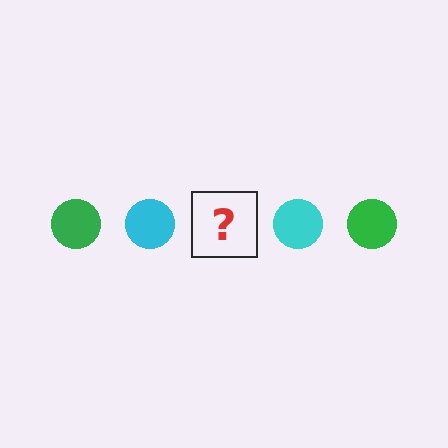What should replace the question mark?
The question mark should be replaced with a green circle.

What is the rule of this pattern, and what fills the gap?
The rule is that the pattern cycles through green, cyan circles. The gap should be filled with a green circle.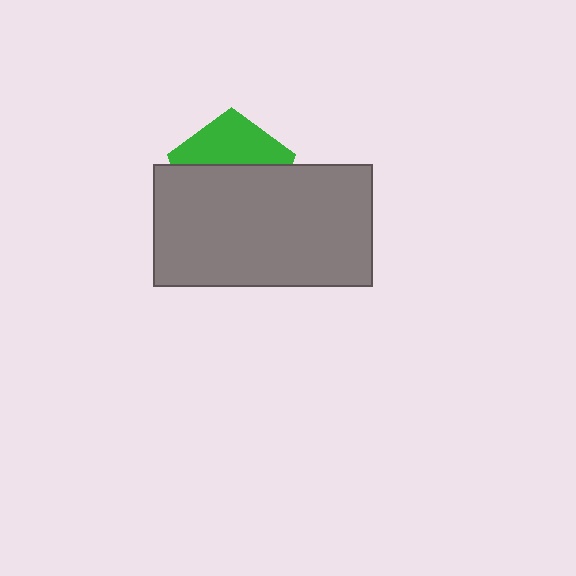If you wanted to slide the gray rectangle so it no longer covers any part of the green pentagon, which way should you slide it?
Slide it down — that is the most direct way to separate the two shapes.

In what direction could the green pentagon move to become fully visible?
The green pentagon could move up. That would shift it out from behind the gray rectangle entirely.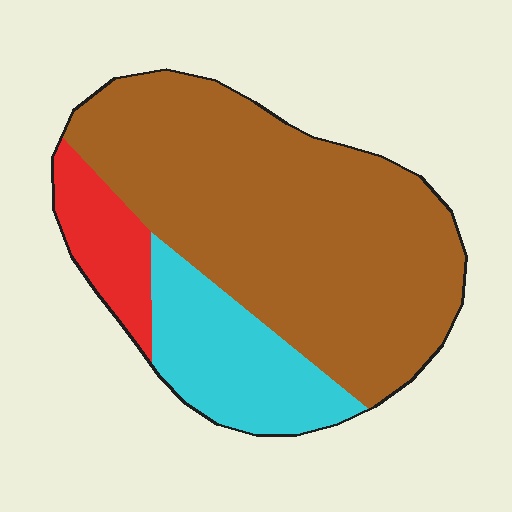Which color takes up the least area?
Red, at roughly 10%.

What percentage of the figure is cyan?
Cyan takes up about one fifth (1/5) of the figure.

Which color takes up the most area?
Brown, at roughly 70%.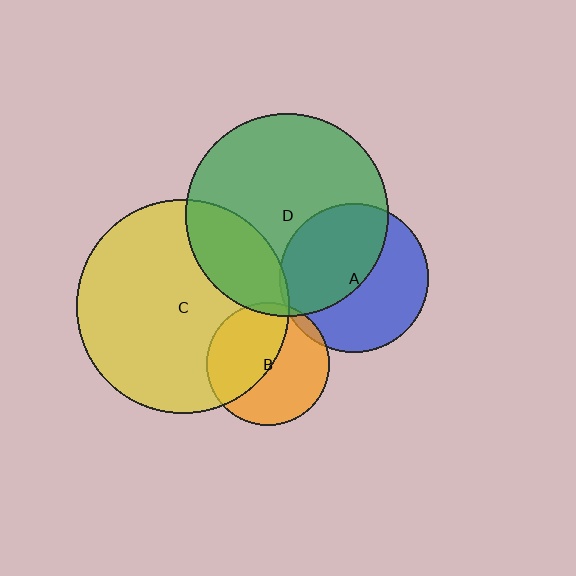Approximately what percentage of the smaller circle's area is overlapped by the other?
Approximately 5%.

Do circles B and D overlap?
Yes.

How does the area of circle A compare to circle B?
Approximately 1.5 times.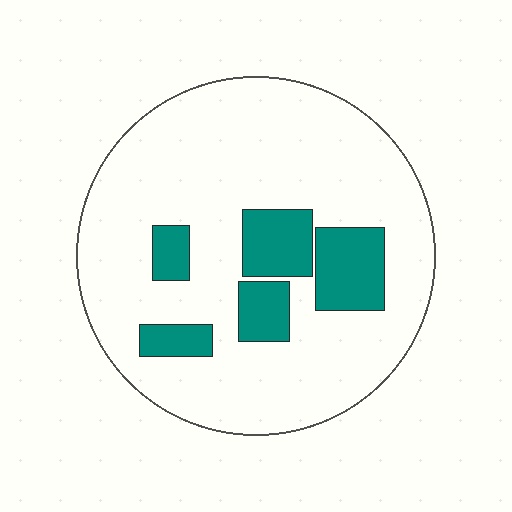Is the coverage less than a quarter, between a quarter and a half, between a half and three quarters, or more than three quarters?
Less than a quarter.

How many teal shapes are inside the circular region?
5.